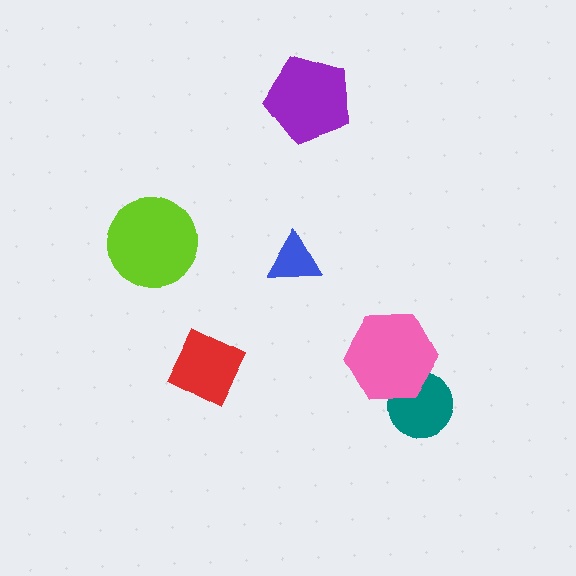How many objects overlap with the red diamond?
0 objects overlap with the red diamond.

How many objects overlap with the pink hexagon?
1 object overlaps with the pink hexagon.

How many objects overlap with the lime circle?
0 objects overlap with the lime circle.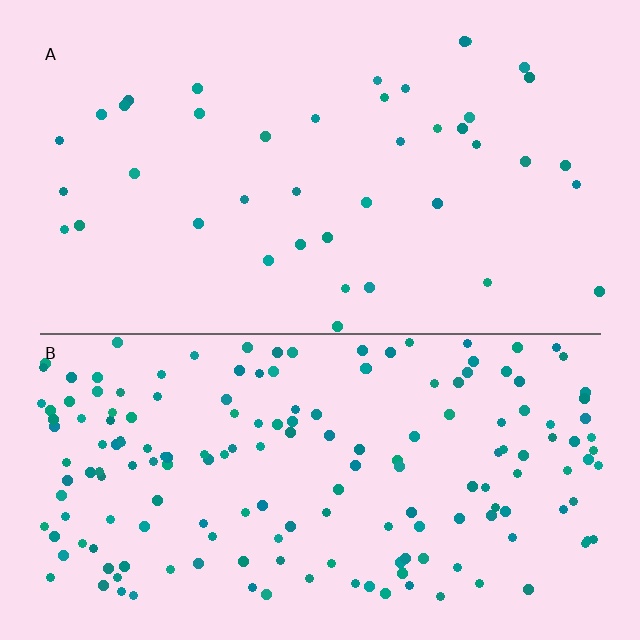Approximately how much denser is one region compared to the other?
Approximately 4.2× — region B over region A.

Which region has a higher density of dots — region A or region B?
B (the bottom).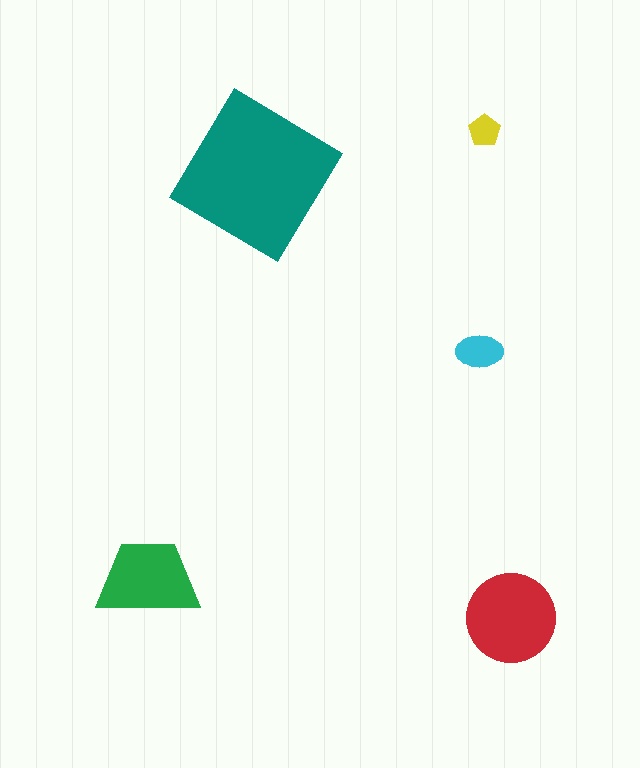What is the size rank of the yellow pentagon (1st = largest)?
5th.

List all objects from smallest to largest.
The yellow pentagon, the cyan ellipse, the green trapezoid, the red circle, the teal diamond.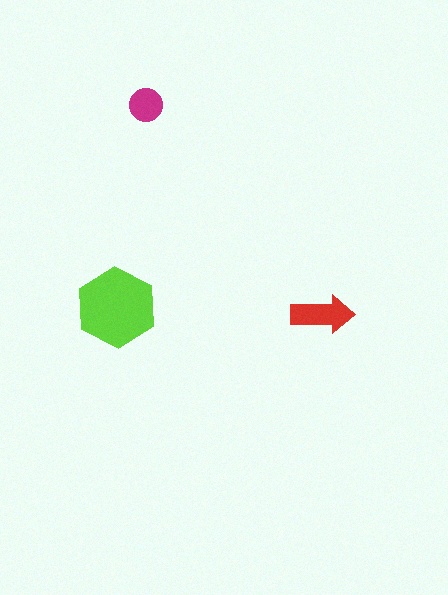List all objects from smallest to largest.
The magenta circle, the red arrow, the lime hexagon.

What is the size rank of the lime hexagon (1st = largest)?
1st.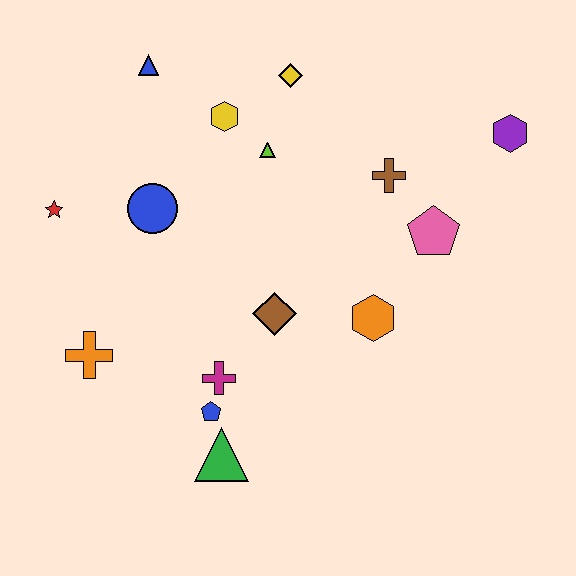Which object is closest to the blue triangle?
The yellow hexagon is closest to the blue triangle.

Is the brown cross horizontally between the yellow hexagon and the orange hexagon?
No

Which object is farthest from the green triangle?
The purple hexagon is farthest from the green triangle.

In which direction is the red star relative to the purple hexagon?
The red star is to the left of the purple hexagon.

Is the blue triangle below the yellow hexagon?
No